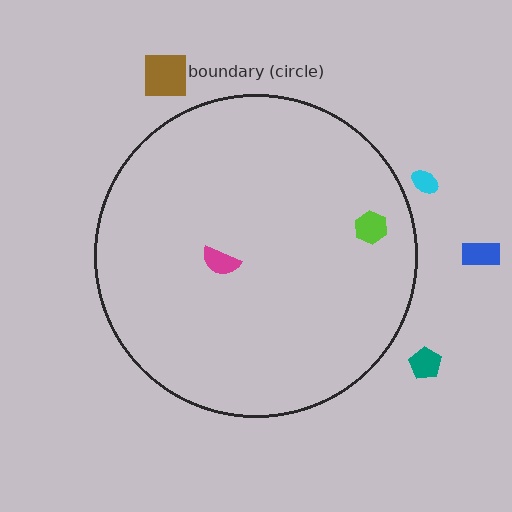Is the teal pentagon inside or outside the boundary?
Outside.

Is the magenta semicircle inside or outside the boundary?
Inside.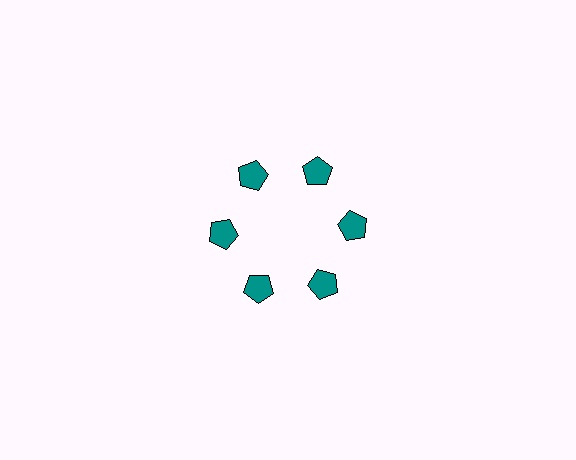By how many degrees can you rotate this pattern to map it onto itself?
The pattern maps onto itself every 60 degrees of rotation.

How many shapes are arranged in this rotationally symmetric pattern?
There are 6 shapes, arranged in 6 groups of 1.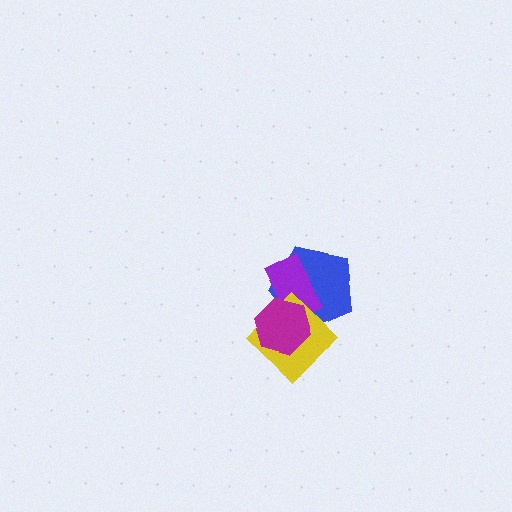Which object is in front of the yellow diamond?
The magenta hexagon is in front of the yellow diamond.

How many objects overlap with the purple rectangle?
3 objects overlap with the purple rectangle.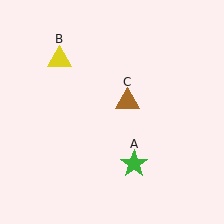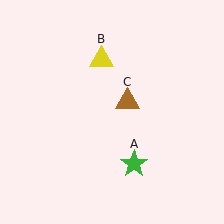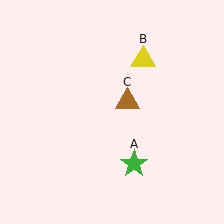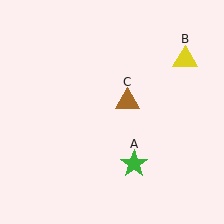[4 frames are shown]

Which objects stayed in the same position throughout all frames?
Green star (object A) and brown triangle (object C) remained stationary.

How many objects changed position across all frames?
1 object changed position: yellow triangle (object B).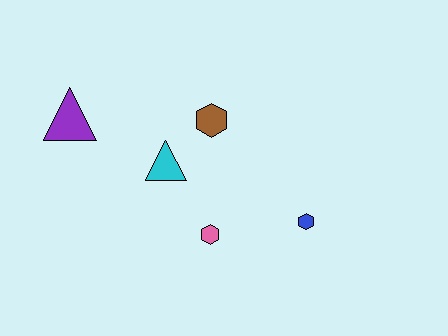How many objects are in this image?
There are 5 objects.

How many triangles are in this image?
There are 2 triangles.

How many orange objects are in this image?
There are no orange objects.